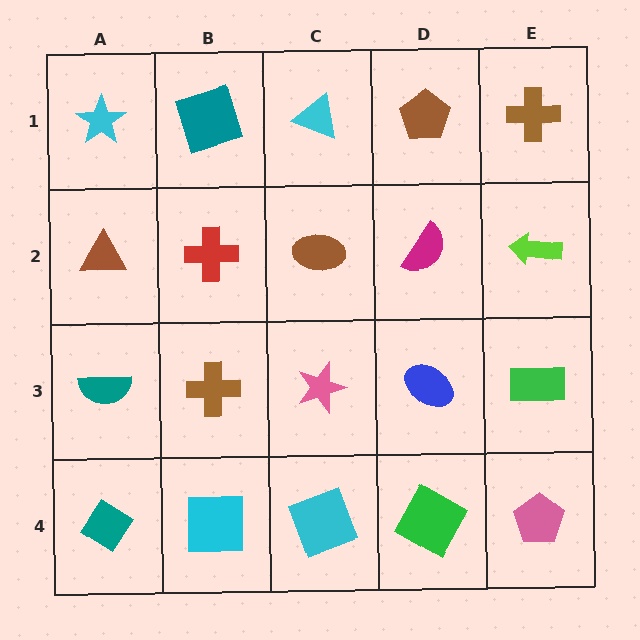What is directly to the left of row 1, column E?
A brown pentagon.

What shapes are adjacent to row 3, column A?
A brown triangle (row 2, column A), a teal diamond (row 4, column A), a brown cross (row 3, column B).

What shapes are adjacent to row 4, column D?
A blue ellipse (row 3, column D), a cyan square (row 4, column C), a pink pentagon (row 4, column E).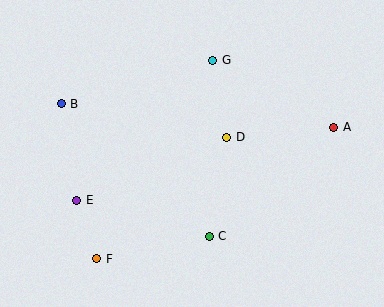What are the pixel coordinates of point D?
Point D is at (227, 137).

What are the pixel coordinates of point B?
Point B is at (61, 104).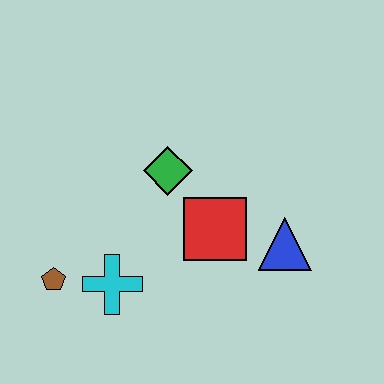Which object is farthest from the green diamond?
The brown pentagon is farthest from the green diamond.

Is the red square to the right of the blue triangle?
No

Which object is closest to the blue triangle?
The red square is closest to the blue triangle.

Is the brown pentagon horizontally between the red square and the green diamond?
No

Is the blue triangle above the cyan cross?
Yes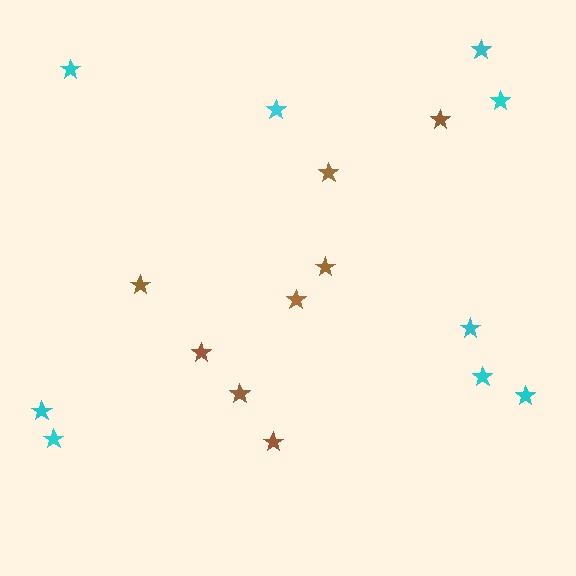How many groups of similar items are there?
There are 2 groups: one group of cyan stars (9) and one group of brown stars (8).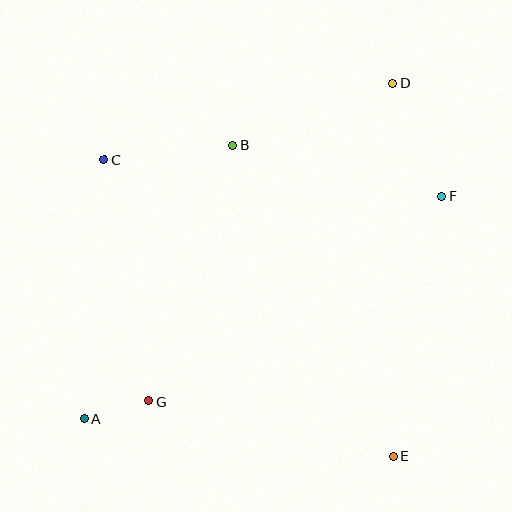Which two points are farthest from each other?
Points A and D are farthest from each other.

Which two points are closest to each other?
Points A and G are closest to each other.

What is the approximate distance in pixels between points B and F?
The distance between B and F is approximately 216 pixels.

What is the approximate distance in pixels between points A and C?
The distance between A and C is approximately 259 pixels.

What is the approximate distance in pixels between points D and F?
The distance between D and F is approximately 123 pixels.